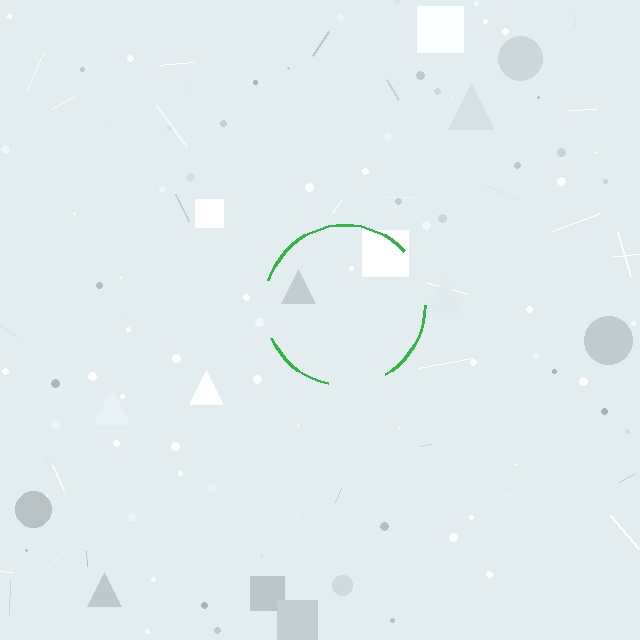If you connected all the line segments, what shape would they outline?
They would outline a circle.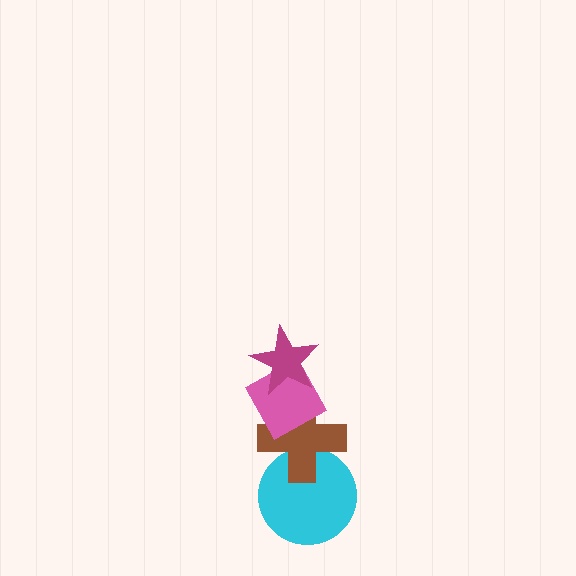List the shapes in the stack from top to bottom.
From top to bottom: the magenta star, the pink diamond, the brown cross, the cyan circle.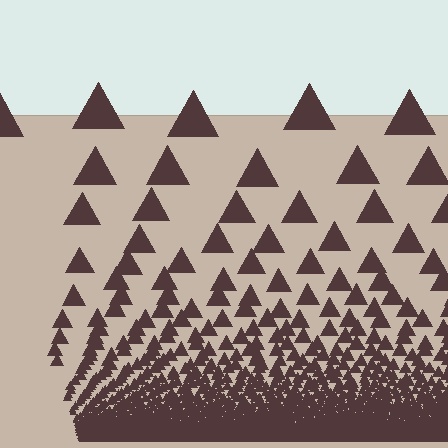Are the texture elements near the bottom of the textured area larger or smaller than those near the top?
Smaller. The gradient is inverted — elements near the bottom are smaller and denser.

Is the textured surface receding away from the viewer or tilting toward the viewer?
The surface appears to tilt toward the viewer. Texture elements get larger and sparser toward the top.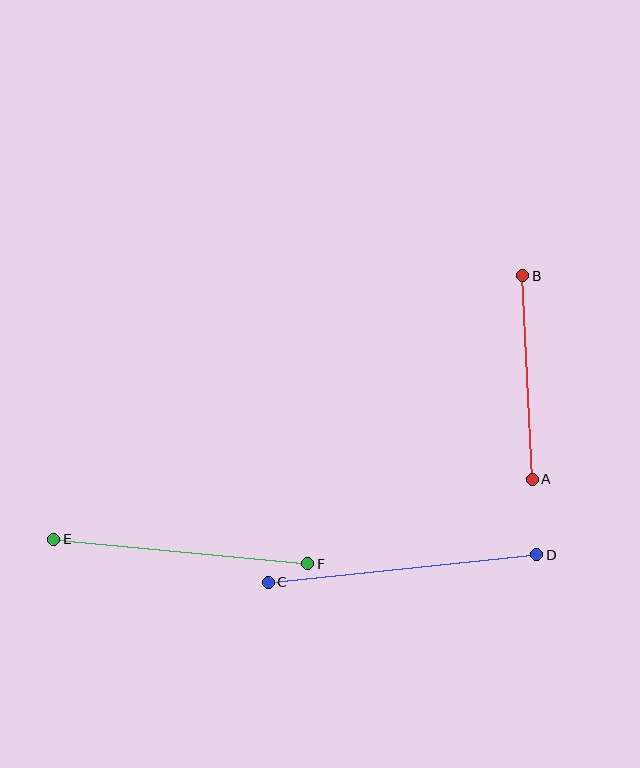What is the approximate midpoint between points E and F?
The midpoint is at approximately (181, 551) pixels.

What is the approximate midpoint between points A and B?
The midpoint is at approximately (528, 378) pixels.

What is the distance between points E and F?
The distance is approximately 255 pixels.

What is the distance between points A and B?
The distance is approximately 204 pixels.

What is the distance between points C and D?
The distance is approximately 270 pixels.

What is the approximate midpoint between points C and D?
The midpoint is at approximately (402, 569) pixels.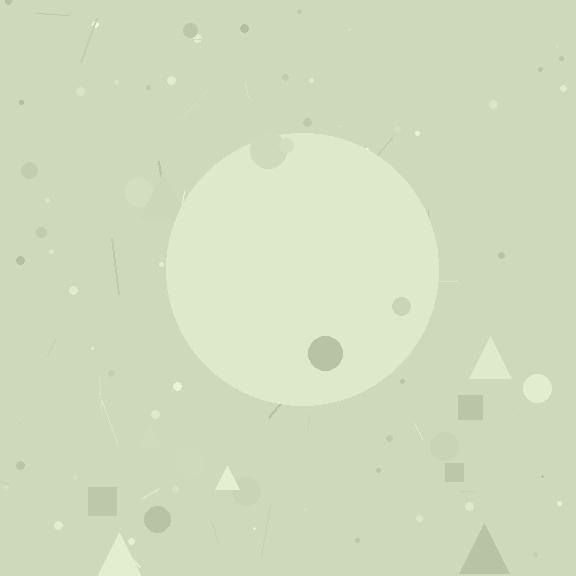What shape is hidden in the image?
A circle is hidden in the image.